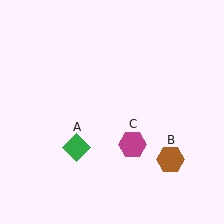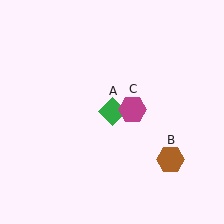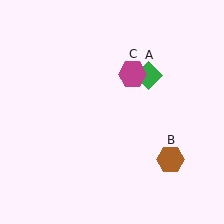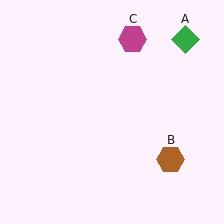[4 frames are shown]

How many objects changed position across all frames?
2 objects changed position: green diamond (object A), magenta hexagon (object C).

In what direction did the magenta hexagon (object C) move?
The magenta hexagon (object C) moved up.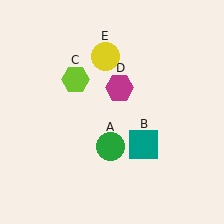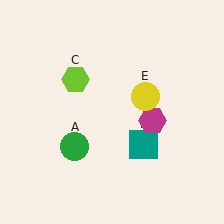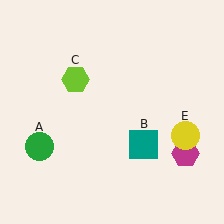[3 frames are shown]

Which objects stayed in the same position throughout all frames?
Teal square (object B) and lime hexagon (object C) remained stationary.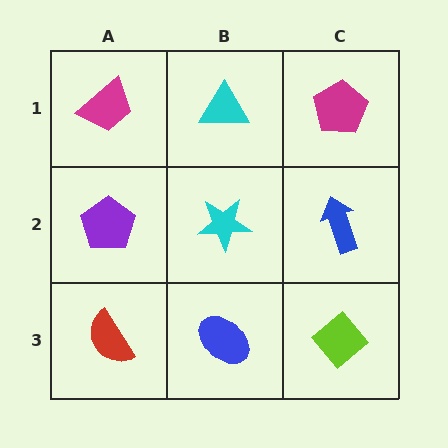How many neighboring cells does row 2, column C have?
3.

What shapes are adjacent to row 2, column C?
A magenta pentagon (row 1, column C), a lime diamond (row 3, column C), a cyan star (row 2, column B).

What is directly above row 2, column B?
A cyan triangle.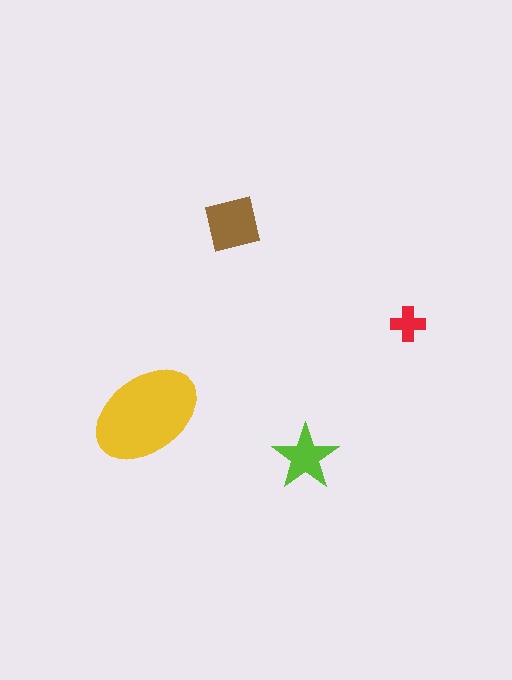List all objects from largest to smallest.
The yellow ellipse, the brown square, the lime star, the red cross.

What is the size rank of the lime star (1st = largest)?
3rd.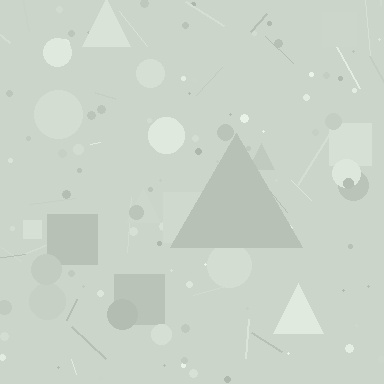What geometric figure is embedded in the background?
A triangle is embedded in the background.